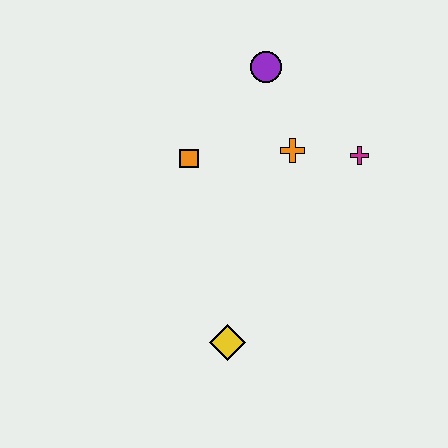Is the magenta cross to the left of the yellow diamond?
No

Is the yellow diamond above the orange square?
No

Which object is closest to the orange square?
The orange cross is closest to the orange square.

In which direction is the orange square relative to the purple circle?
The orange square is below the purple circle.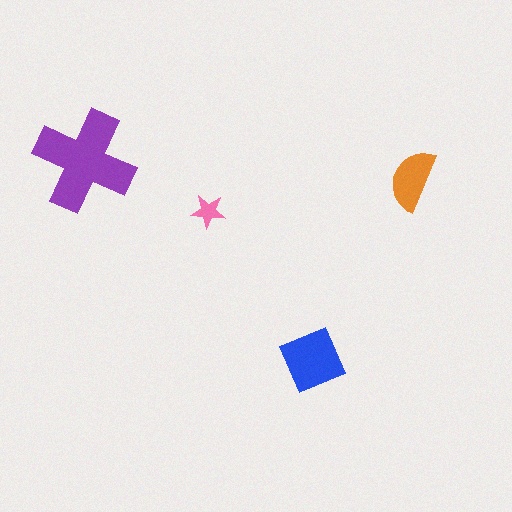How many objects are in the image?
There are 4 objects in the image.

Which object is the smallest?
The pink star.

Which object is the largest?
The purple cross.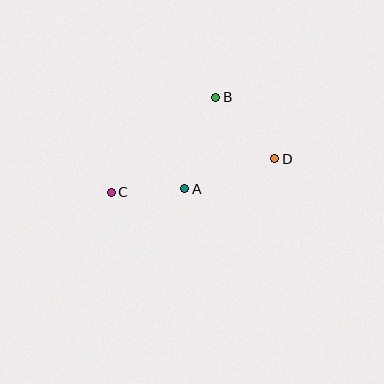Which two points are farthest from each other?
Points C and D are farthest from each other.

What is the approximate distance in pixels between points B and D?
The distance between B and D is approximately 85 pixels.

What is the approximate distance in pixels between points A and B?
The distance between A and B is approximately 97 pixels.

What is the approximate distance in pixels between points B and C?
The distance between B and C is approximately 141 pixels.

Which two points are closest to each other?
Points A and C are closest to each other.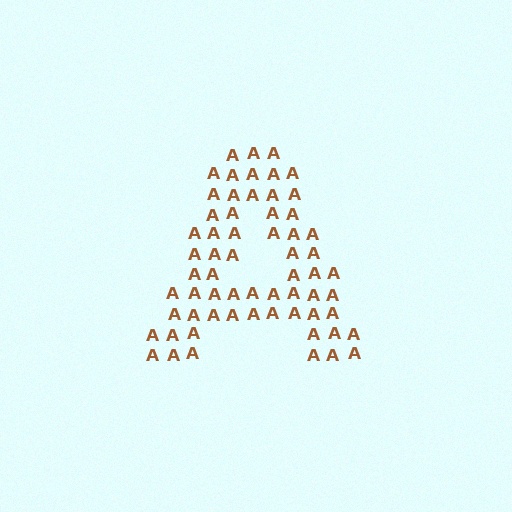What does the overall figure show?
The overall figure shows the letter A.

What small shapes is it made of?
It is made of small letter A's.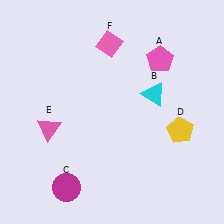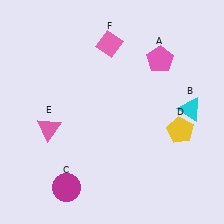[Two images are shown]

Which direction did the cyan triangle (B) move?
The cyan triangle (B) moved right.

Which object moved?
The cyan triangle (B) moved right.